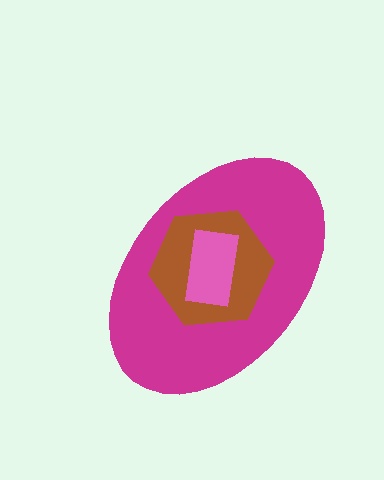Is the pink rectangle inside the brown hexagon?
Yes.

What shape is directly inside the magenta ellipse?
The brown hexagon.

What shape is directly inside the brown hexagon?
The pink rectangle.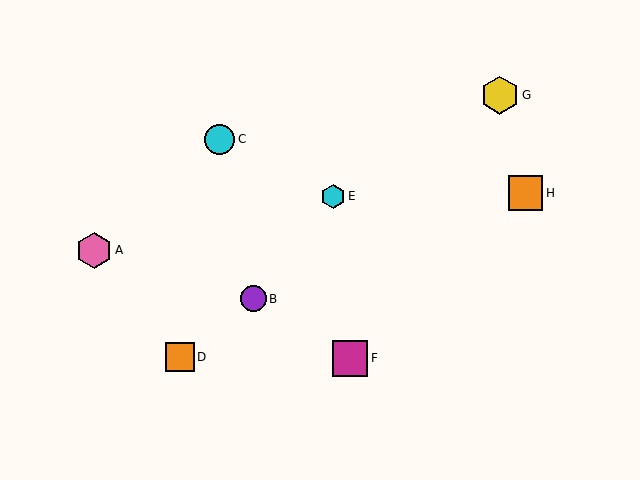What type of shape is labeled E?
Shape E is a cyan hexagon.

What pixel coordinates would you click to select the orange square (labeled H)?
Click at (526, 193) to select the orange square H.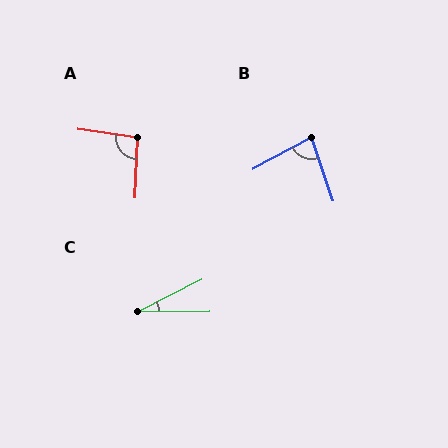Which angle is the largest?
A, at approximately 96 degrees.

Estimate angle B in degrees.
Approximately 80 degrees.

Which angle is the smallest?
C, at approximately 26 degrees.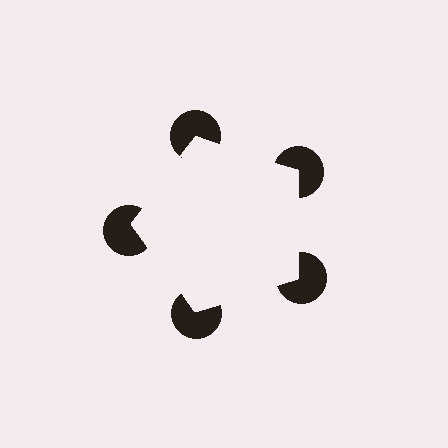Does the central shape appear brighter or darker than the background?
It typically appears slightly brighter than the background, even though no actual brightness change is drawn.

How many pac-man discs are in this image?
There are 5 — one at each vertex of the illusory pentagon.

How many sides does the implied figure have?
5 sides.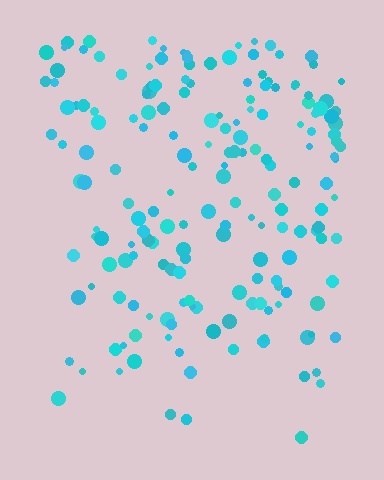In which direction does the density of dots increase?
From bottom to top, with the top side densest.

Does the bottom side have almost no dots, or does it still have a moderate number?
Still a moderate number, just noticeably fewer than the top.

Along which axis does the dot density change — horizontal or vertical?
Vertical.